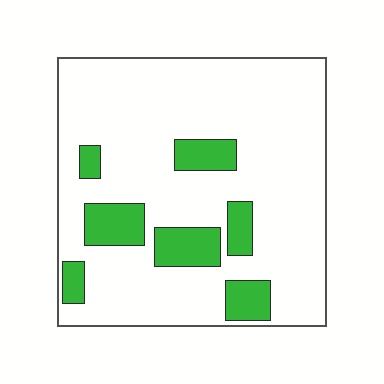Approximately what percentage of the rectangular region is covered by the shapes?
Approximately 15%.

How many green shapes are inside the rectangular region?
7.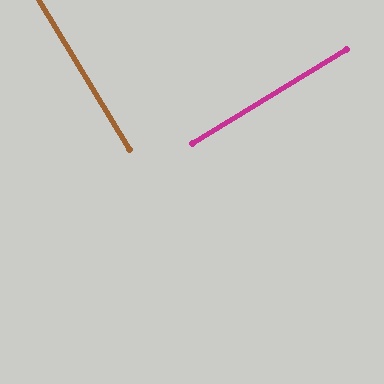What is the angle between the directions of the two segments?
Approximately 90 degrees.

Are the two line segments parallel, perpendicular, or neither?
Perpendicular — they meet at approximately 90°.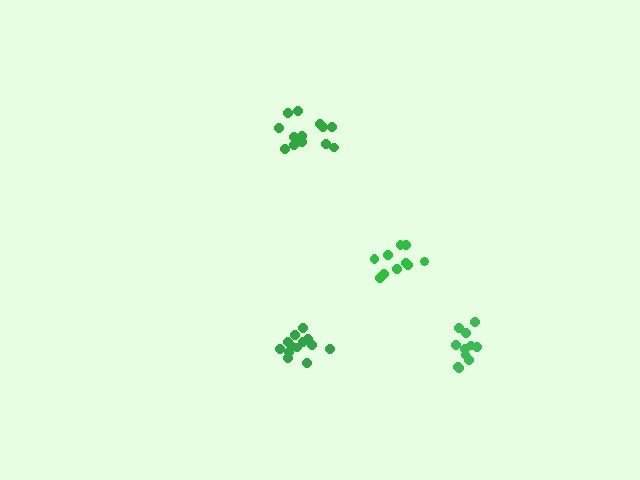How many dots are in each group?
Group 1: 13 dots, Group 2: 11 dots, Group 3: 10 dots, Group 4: 14 dots (48 total).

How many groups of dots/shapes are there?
There are 4 groups.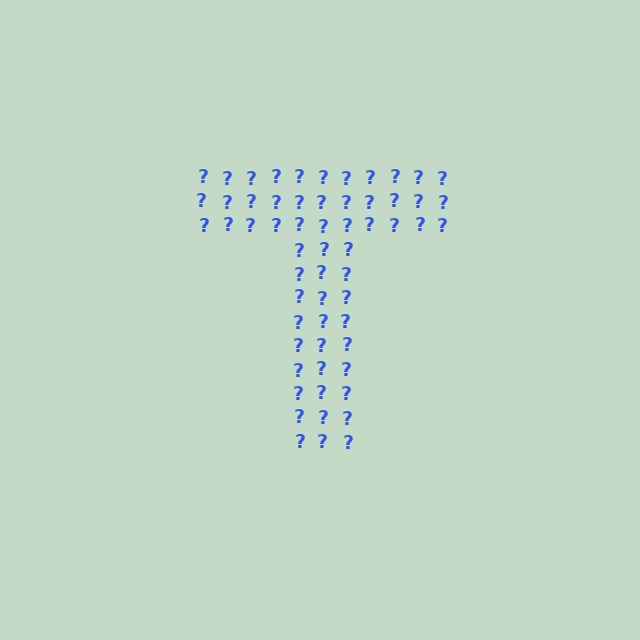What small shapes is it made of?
It is made of small question marks.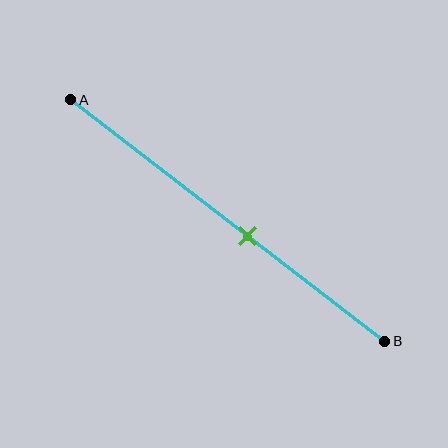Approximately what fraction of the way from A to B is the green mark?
The green mark is approximately 55% of the way from A to B.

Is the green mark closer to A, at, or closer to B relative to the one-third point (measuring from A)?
The green mark is closer to point B than the one-third point of segment AB.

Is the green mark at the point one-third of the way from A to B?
No, the mark is at about 55% from A, not at the 33% one-third point.